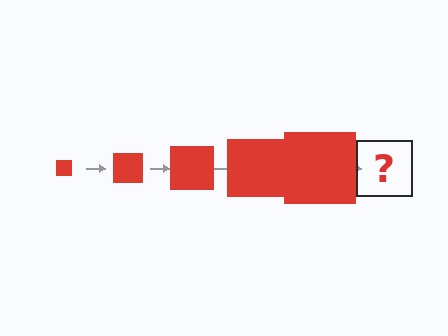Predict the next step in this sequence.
The next step is a red square, larger than the previous one.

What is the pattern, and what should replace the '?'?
The pattern is that the square gets progressively larger each step. The '?' should be a red square, larger than the previous one.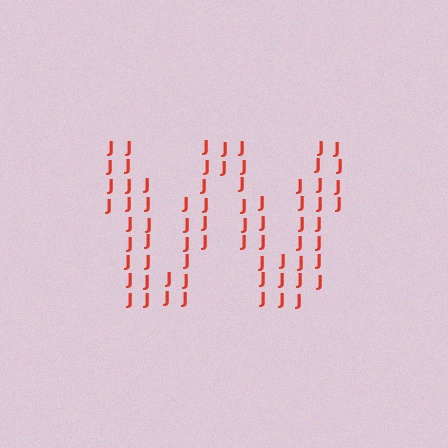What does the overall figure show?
The overall figure shows the letter W.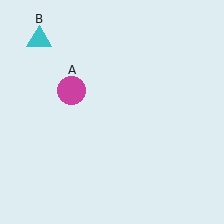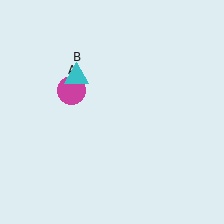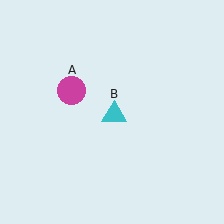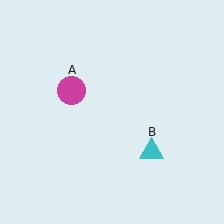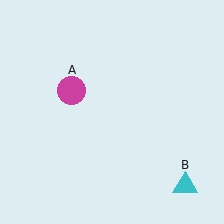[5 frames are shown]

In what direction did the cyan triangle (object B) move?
The cyan triangle (object B) moved down and to the right.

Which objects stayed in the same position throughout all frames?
Magenta circle (object A) remained stationary.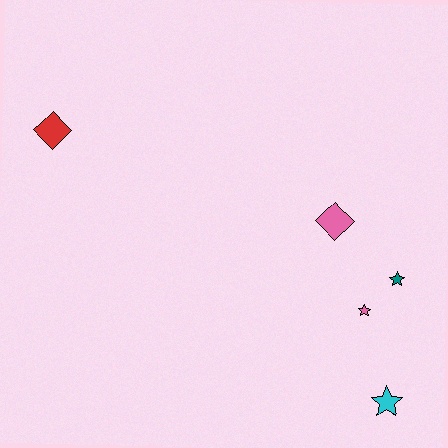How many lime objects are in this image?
There are no lime objects.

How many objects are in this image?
There are 5 objects.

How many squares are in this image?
There are no squares.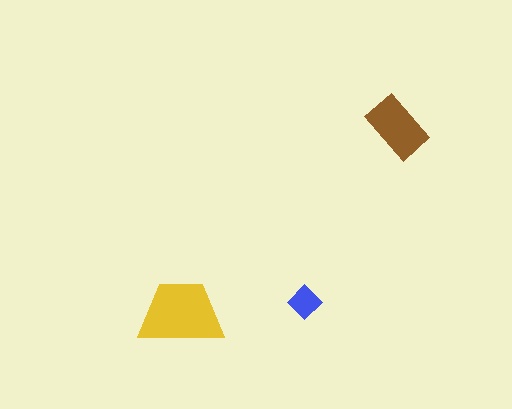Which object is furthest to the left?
The yellow trapezoid is leftmost.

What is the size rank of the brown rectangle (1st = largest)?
2nd.